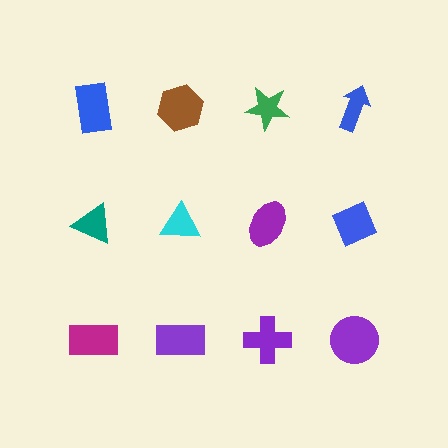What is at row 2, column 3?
A purple ellipse.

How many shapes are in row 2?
4 shapes.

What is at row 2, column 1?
A teal triangle.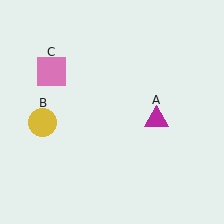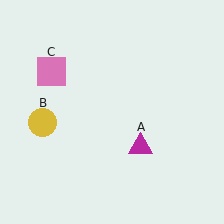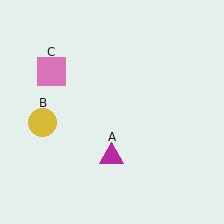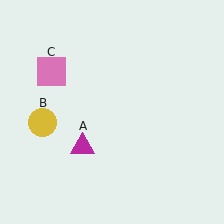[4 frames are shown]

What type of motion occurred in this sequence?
The magenta triangle (object A) rotated clockwise around the center of the scene.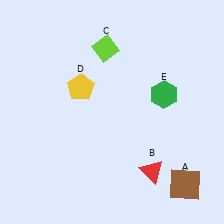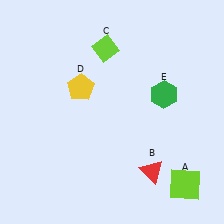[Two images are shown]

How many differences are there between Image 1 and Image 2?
There is 1 difference between the two images.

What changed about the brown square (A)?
In Image 1, A is brown. In Image 2, it changed to lime.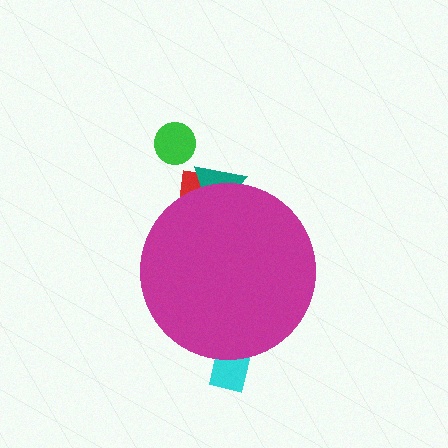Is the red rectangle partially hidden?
Yes, the red rectangle is partially hidden behind the magenta circle.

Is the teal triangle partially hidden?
Yes, the teal triangle is partially hidden behind the magenta circle.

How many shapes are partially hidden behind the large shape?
3 shapes are partially hidden.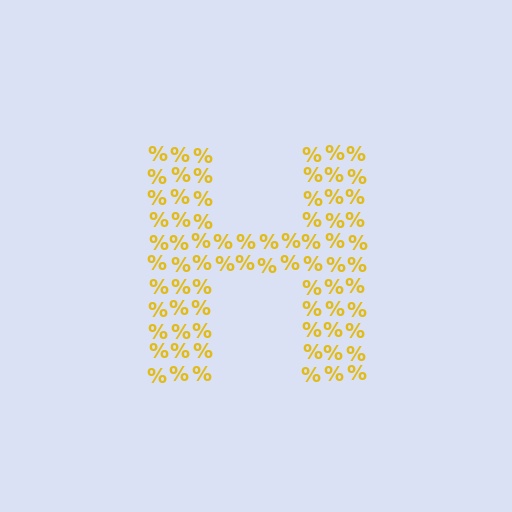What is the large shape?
The large shape is the letter H.